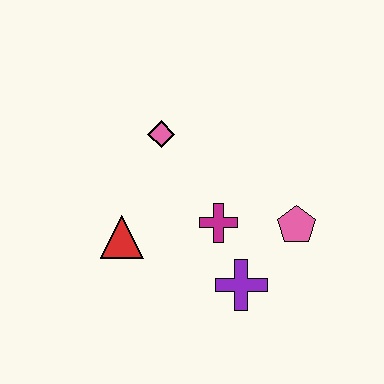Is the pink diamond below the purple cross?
No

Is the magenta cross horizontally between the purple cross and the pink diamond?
Yes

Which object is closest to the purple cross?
The magenta cross is closest to the purple cross.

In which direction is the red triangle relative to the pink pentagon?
The red triangle is to the left of the pink pentagon.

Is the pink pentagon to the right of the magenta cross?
Yes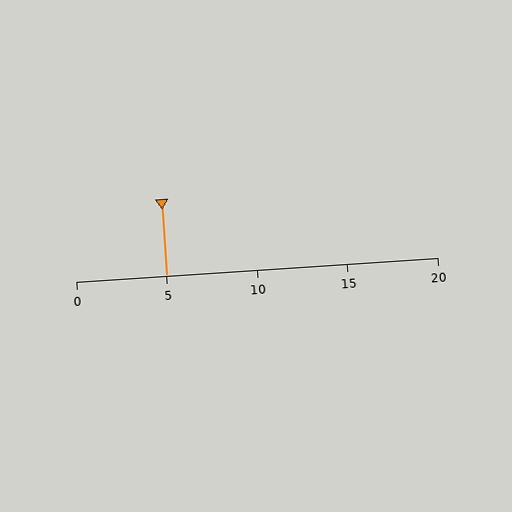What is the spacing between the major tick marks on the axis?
The major ticks are spaced 5 apart.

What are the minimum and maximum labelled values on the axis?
The axis runs from 0 to 20.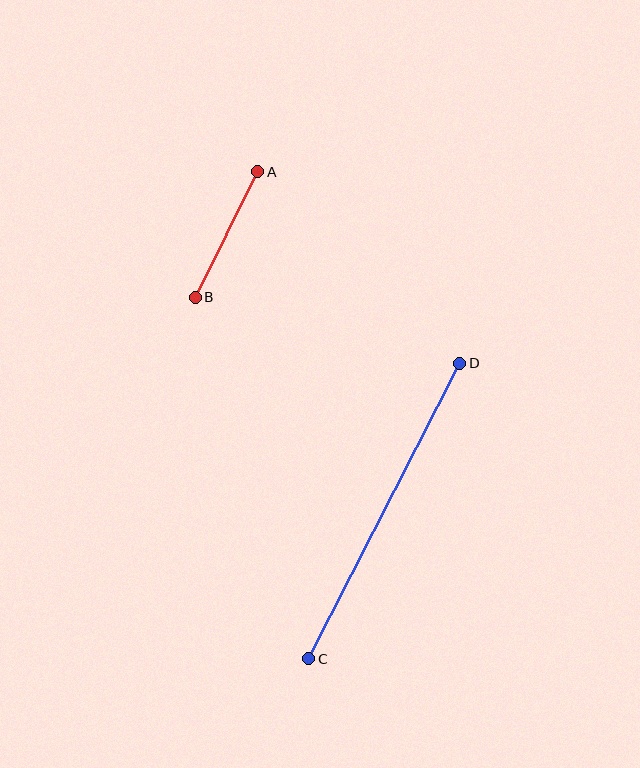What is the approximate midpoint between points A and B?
The midpoint is at approximately (226, 234) pixels.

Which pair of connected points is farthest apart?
Points C and D are farthest apart.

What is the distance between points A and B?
The distance is approximately 141 pixels.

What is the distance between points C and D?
The distance is approximately 332 pixels.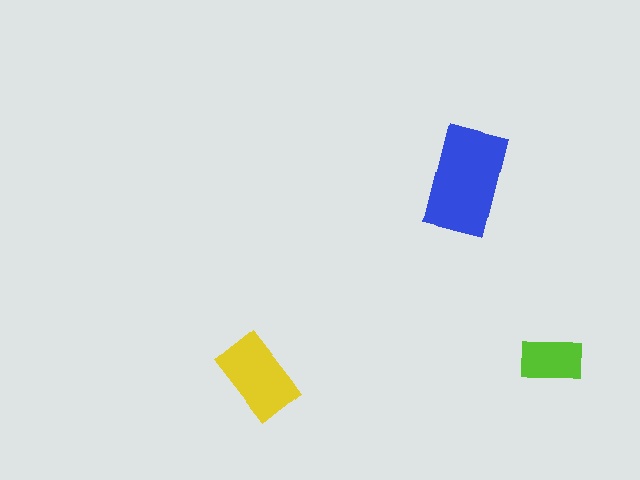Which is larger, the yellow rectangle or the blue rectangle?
The blue one.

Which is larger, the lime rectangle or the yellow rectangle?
The yellow one.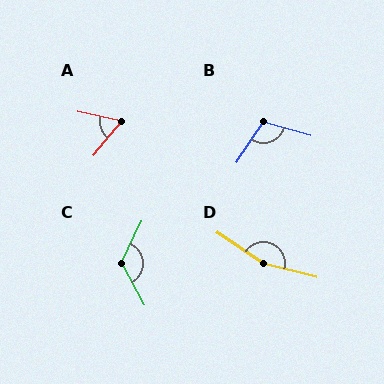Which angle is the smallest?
A, at approximately 63 degrees.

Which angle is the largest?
D, at approximately 160 degrees.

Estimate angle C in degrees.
Approximately 126 degrees.